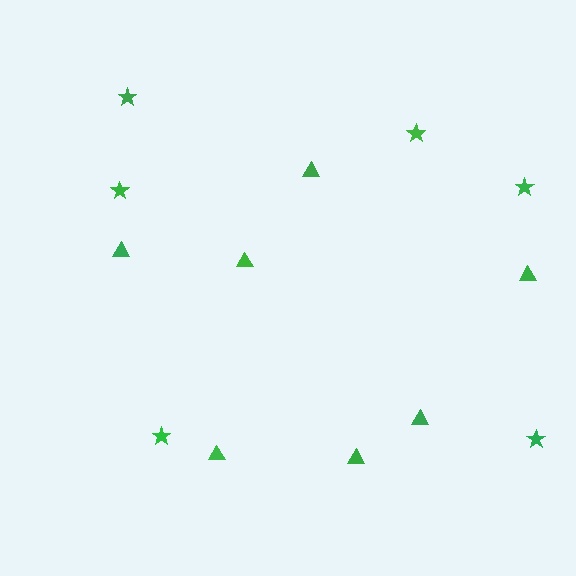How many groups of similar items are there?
There are 2 groups: one group of stars (6) and one group of triangles (7).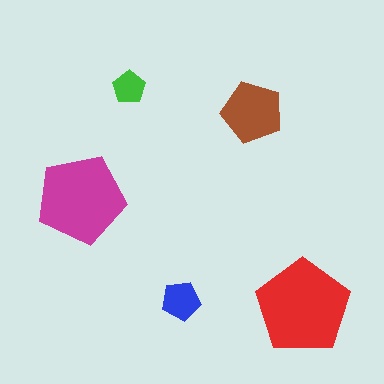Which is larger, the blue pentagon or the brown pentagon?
The brown one.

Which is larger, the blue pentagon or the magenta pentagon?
The magenta one.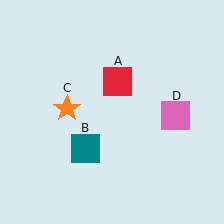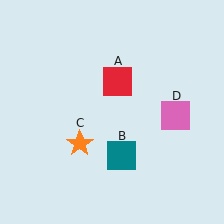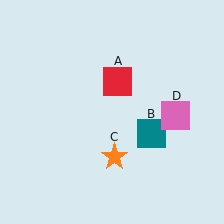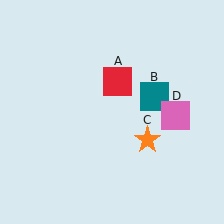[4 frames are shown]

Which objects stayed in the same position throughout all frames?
Red square (object A) and pink square (object D) remained stationary.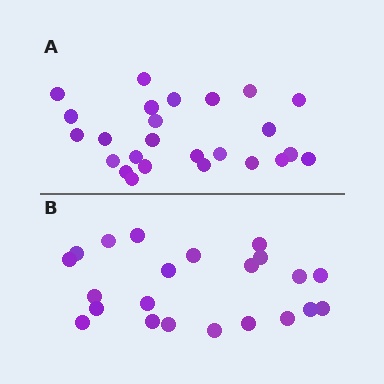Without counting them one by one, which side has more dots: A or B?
Region A (the top region) has more dots.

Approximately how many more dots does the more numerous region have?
Region A has just a few more — roughly 2 or 3 more dots than region B.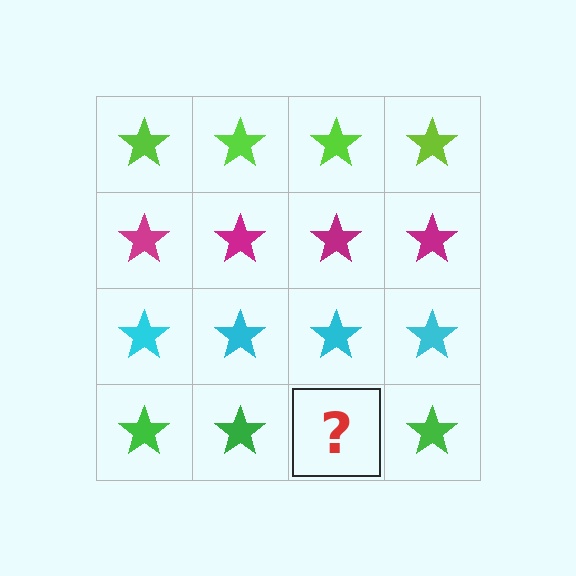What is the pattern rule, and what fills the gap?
The rule is that each row has a consistent color. The gap should be filled with a green star.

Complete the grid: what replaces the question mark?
The question mark should be replaced with a green star.